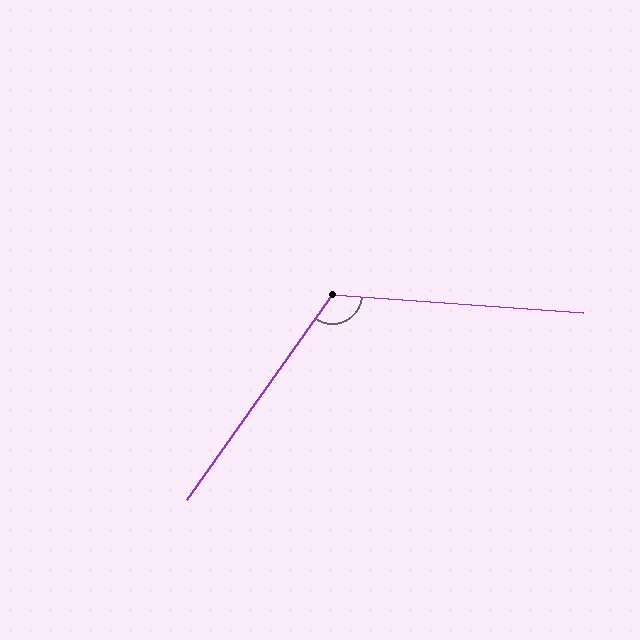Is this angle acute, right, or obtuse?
It is obtuse.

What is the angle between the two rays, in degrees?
Approximately 121 degrees.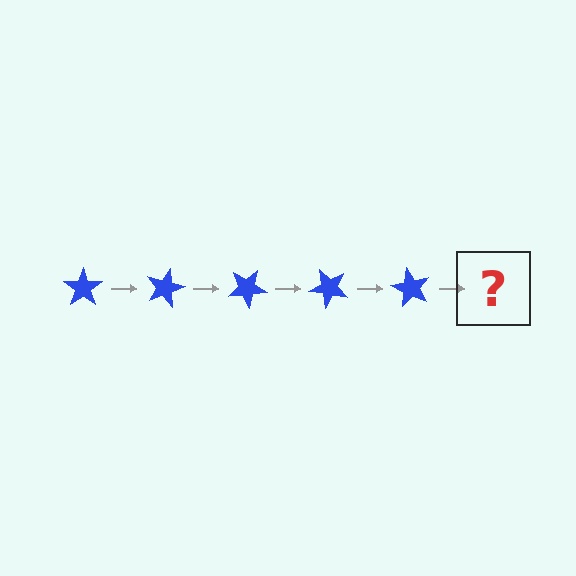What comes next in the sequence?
The next element should be a blue star rotated 75 degrees.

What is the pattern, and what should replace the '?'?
The pattern is that the star rotates 15 degrees each step. The '?' should be a blue star rotated 75 degrees.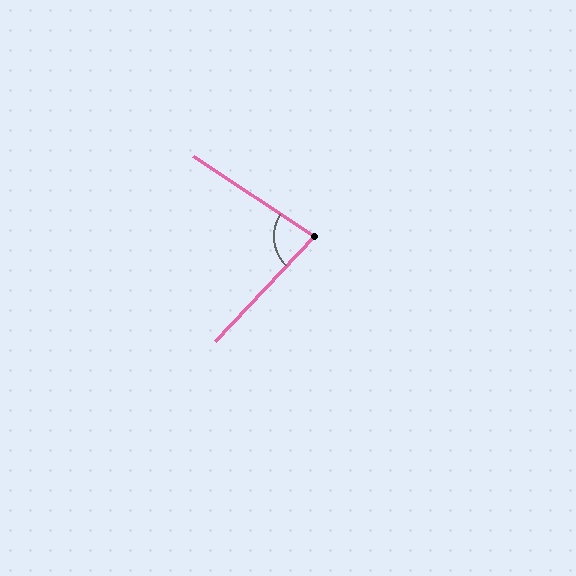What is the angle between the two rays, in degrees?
Approximately 80 degrees.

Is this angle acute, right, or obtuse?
It is acute.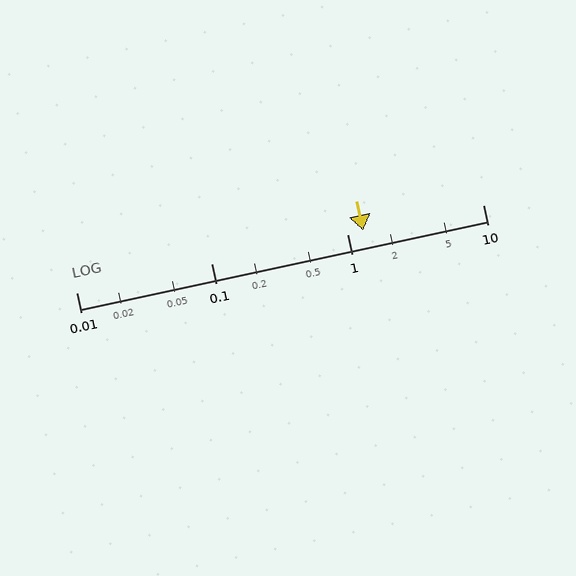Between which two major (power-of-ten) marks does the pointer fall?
The pointer is between 1 and 10.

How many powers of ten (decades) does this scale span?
The scale spans 3 decades, from 0.01 to 10.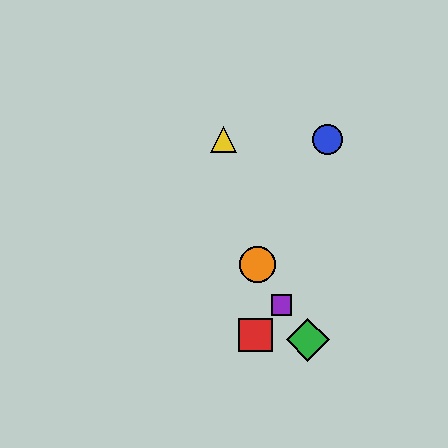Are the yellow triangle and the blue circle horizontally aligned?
Yes, both are at y≈139.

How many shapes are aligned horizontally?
2 shapes (the blue circle, the yellow triangle) are aligned horizontally.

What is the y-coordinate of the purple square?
The purple square is at y≈305.